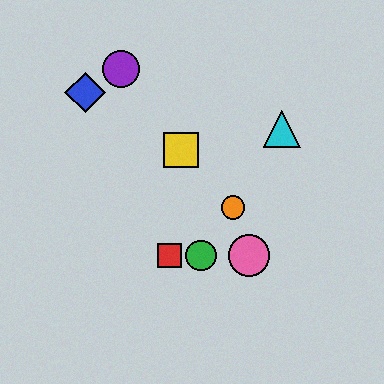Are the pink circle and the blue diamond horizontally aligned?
No, the pink circle is at y≈256 and the blue diamond is at y≈92.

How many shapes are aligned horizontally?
3 shapes (the red square, the green circle, the pink circle) are aligned horizontally.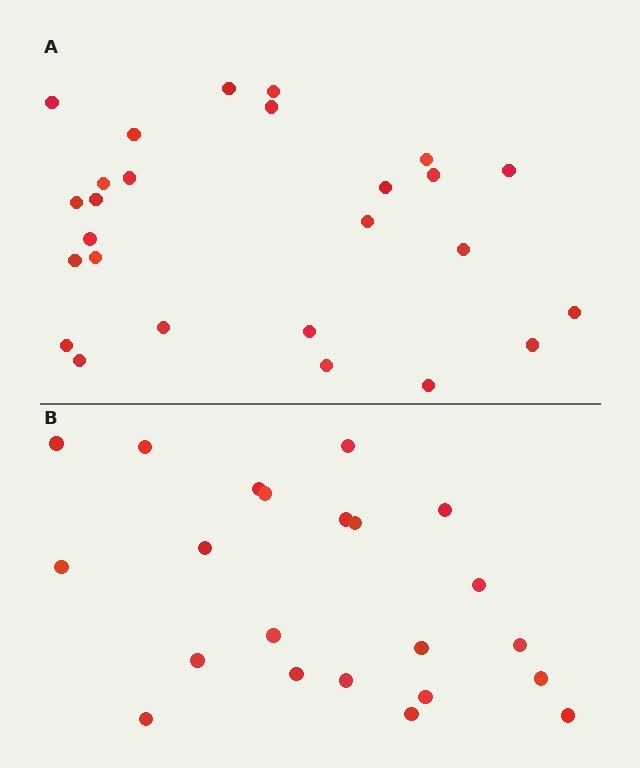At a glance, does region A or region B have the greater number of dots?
Region A (the top region) has more dots.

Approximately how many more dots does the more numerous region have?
Region A has about 4 more dots than region B.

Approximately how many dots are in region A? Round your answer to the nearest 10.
About 30 dots. (The exact count is 26, which rounds to 30.)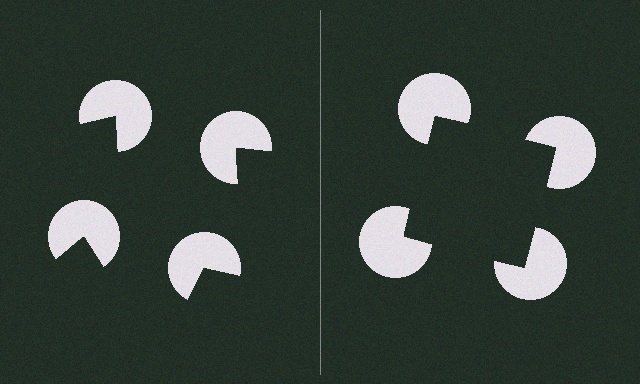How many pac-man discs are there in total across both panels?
8 — 4 on each side.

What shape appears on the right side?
An illusory square.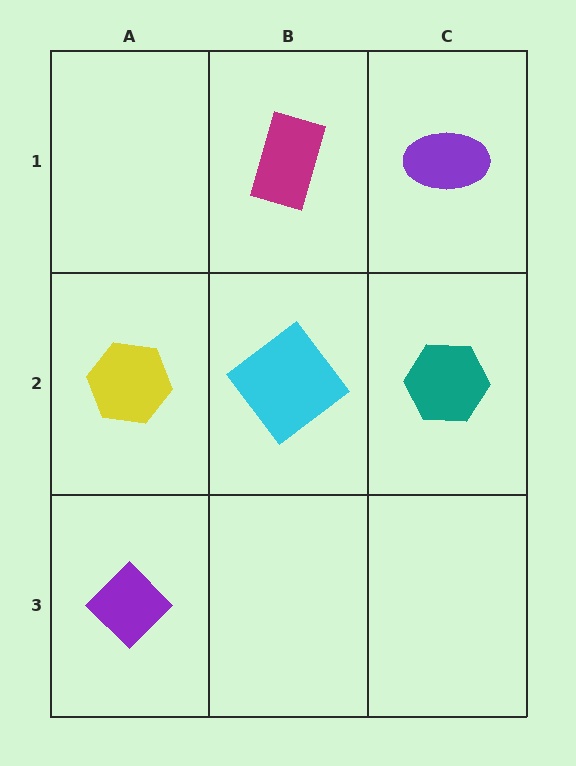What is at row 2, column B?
A cyan diamond.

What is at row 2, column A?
A yellow hexagon.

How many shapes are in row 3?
1 shape.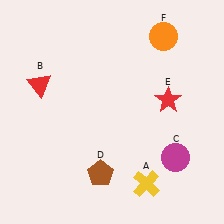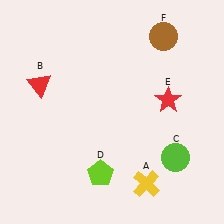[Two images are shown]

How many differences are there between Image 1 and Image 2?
There are 3 differences between the two images.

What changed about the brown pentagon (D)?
In Image 1, D is brown. In Image 2, it changed to lime.